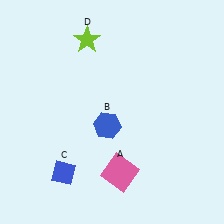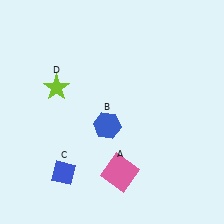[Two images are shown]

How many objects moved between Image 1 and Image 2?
1 object moved between the two images.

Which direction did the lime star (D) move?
The lime star (D) moved down.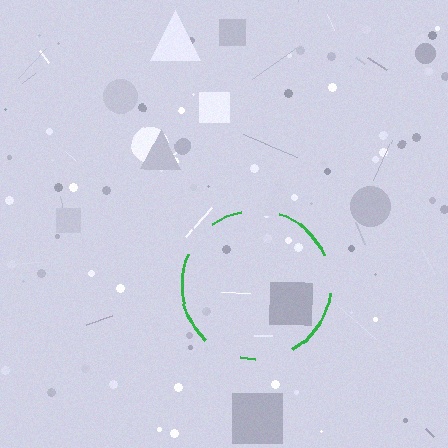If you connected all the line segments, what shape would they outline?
They would outline a circle.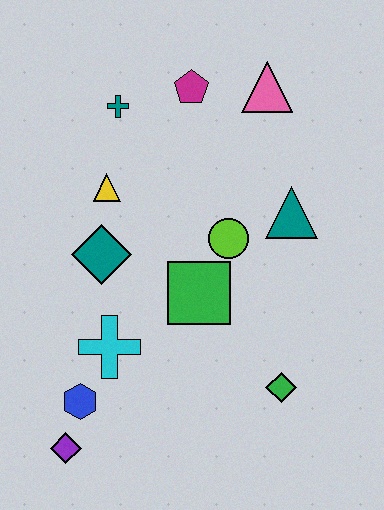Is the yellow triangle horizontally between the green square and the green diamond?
No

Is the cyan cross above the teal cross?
No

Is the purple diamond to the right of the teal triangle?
No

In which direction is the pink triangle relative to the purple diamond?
The pink triangle is above the purple diamond.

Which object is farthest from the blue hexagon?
The pink triangle is farthest from the blue hexagon.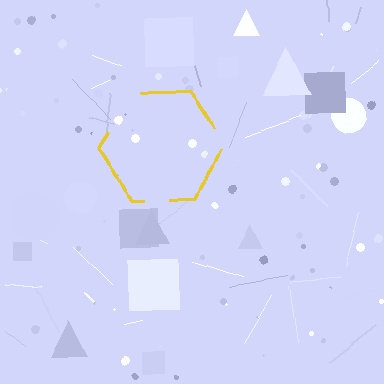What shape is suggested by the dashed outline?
The dashed outline suggests a hexagon.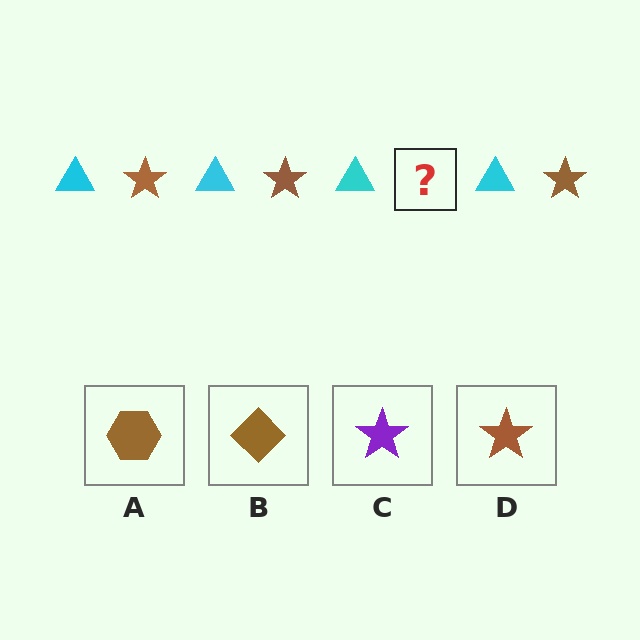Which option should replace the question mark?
Option D.